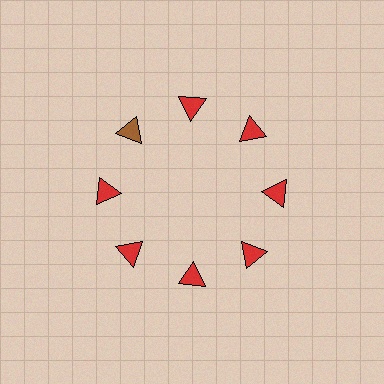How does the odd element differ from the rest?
It has a different color: brown instead of red.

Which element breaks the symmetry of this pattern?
The brown triangle at roughly the 10 o'clock position breaks the symmetry. All other shapes are red triangles.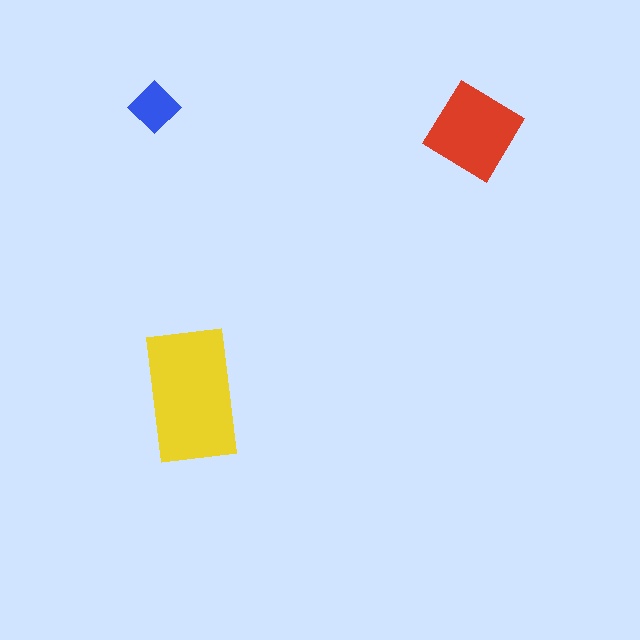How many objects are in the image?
There are 3 objects in the image.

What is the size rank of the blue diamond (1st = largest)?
3rd.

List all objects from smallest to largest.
The blue diamond, the red diamond, the yellow rectangle.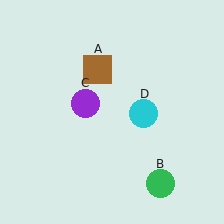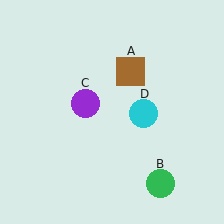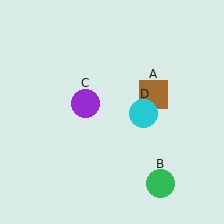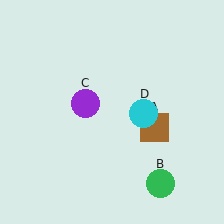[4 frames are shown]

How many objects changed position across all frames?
1 object changed position: brown square (object A).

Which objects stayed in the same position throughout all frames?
Green circle (object B) and purple circle (object C) and cyan circle (object D) remained stationary.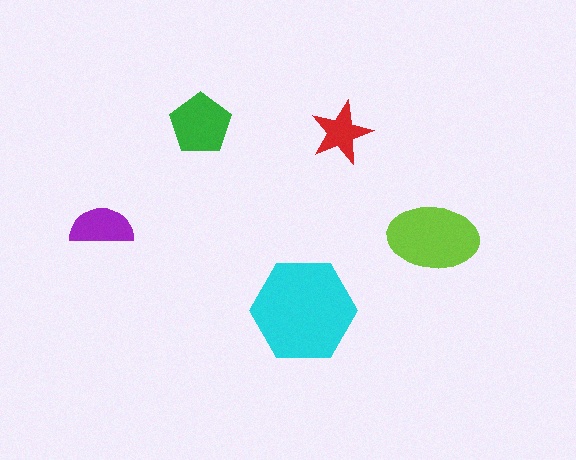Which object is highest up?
The green pentagon is topmost.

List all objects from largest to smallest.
The cyan hexagon, the lime ellipse, the green pentagon, the purple semicircle, the red star.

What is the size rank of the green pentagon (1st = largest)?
3rd.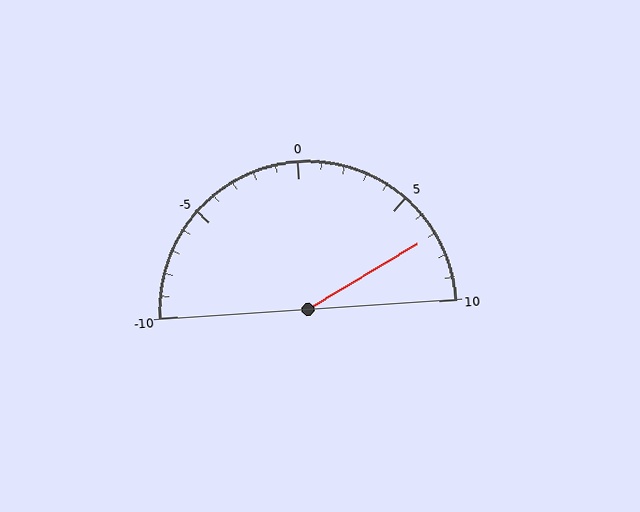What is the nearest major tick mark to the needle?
The nearest major tick mark is 5.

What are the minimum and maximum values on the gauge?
The gauge ranges from -10 to 10.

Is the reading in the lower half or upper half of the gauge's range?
The reading is in the upper half of the range (-10 to 10).